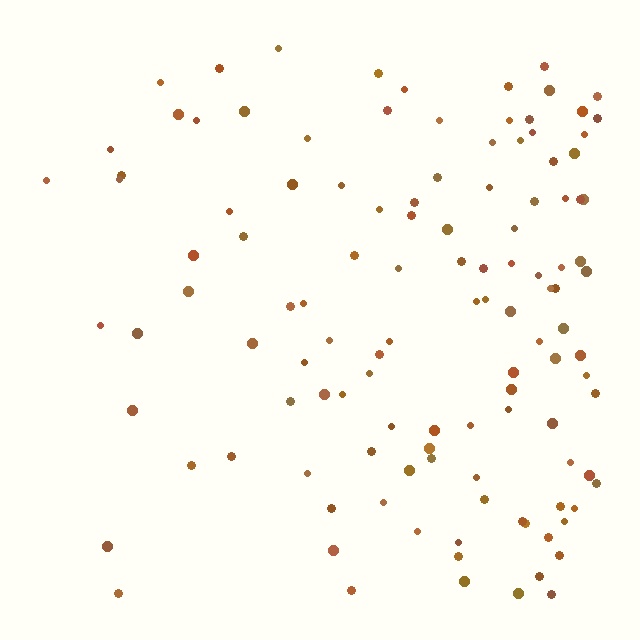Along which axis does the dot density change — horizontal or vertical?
Horizontal.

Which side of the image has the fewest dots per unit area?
The left.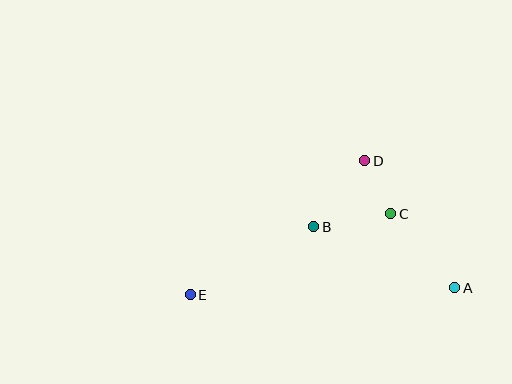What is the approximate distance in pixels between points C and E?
The distance between C and E is approximately 216 pixels.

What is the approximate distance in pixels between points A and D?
The distance between A and D is approximately 156 pixels.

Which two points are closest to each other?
Points C and D are closest to each other.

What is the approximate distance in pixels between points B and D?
The distance between B and D is approximately 83 pixels.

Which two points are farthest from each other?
Points A and E are farthest from each other.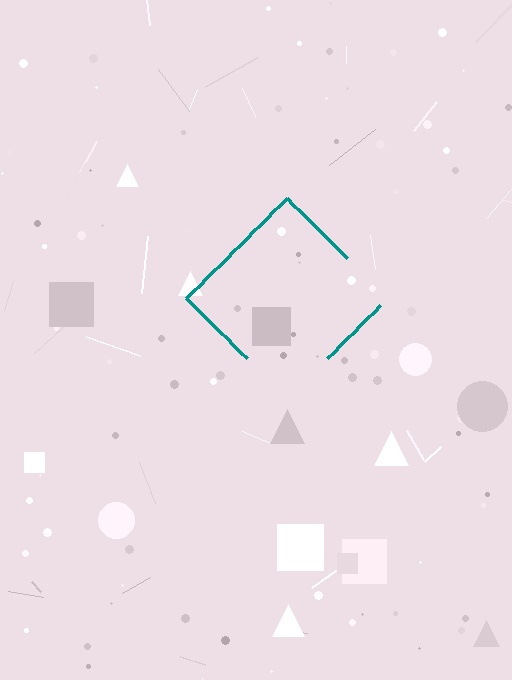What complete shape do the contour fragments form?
The contour fragments form a diamond.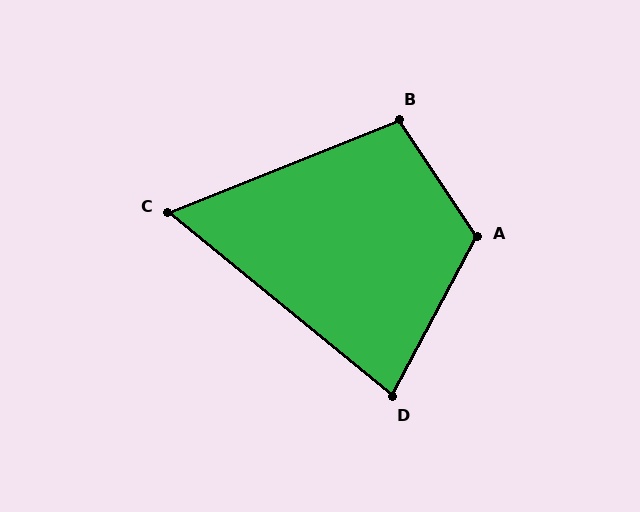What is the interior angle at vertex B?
Approximately 101 degrees (obtuse).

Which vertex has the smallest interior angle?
C, at approximately 61 degrees.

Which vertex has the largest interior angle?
A, at approximately 119 degrees.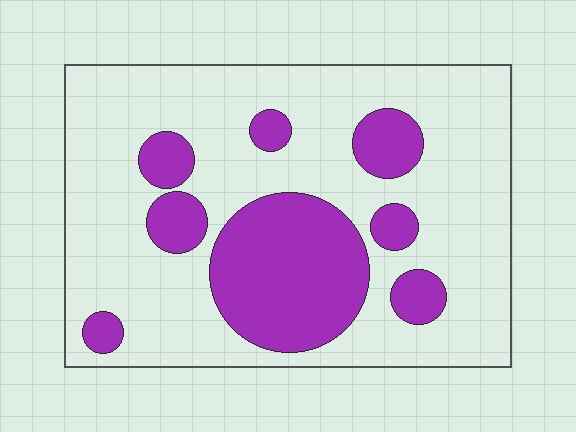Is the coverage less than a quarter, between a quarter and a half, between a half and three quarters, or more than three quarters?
Between a quarter and a half.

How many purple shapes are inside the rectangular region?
8.